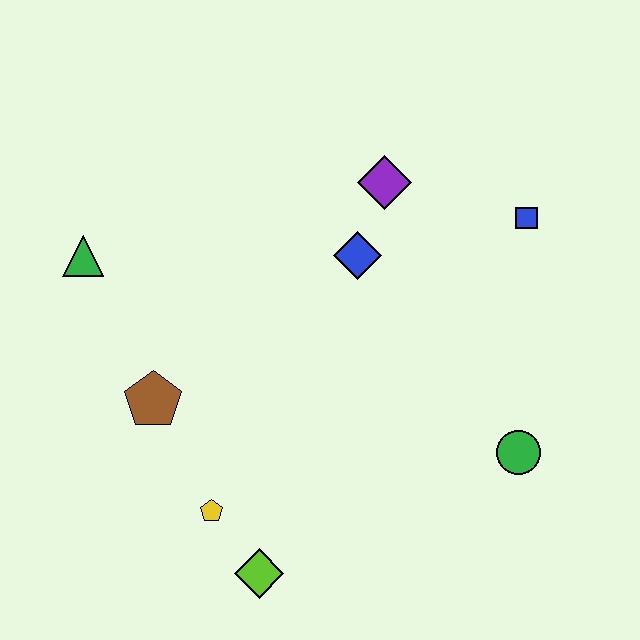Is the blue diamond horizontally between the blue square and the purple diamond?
No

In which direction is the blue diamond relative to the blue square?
The blue diamond is to the left of the blue square.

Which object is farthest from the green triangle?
The green circle is farthest from the green triangle.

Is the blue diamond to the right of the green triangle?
Yes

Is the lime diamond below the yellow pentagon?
Yes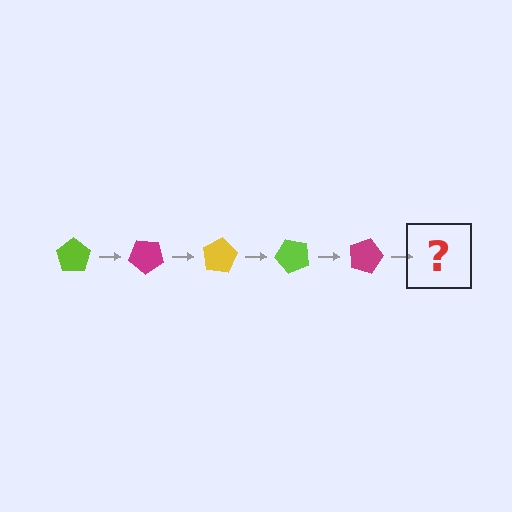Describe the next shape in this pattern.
It should be a yellow pentagon, rotated 200 degrees from the start.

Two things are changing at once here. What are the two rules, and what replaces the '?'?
The two rules are that it rotates 40 degrees each step and the color cycles through lime, magenta, and yellow. The '?' should be a yellow pentagon, rotated 200 degrees from the start.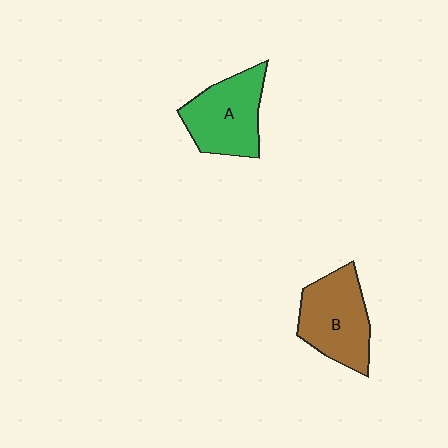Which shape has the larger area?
Shape B (brown).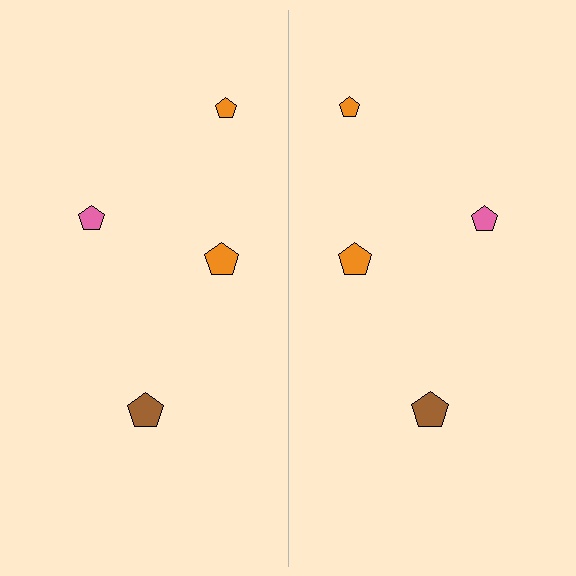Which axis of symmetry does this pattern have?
The pattern has a vertical axis of symmetry running through the center of the image.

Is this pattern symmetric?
Yes, this pattern has bilateral (reflection) symmetry.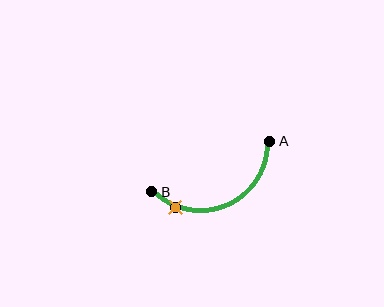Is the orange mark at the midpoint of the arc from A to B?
No. The orange mark lies on the arc but is closer to endpoint B. The arc midpoint would be at the point on the curve equidistant along the arc from both A and B.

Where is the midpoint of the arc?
The arc midpoint is the point on the curve farthest from the straight line joining A and B. It sits below that line.